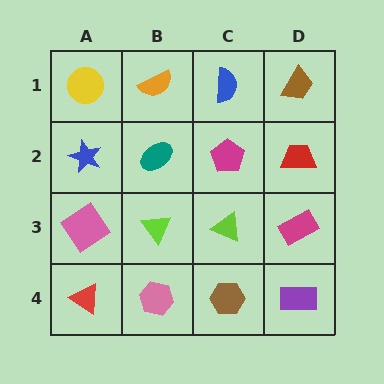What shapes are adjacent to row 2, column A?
A yellow circle (row 1, column A), a pink diamond (row 3, column A), a teal ellipse (row 2, column B).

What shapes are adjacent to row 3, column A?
A blue star (row 2, column A), a red triangle (row 4, column A), a lime triangle (row 3, column B).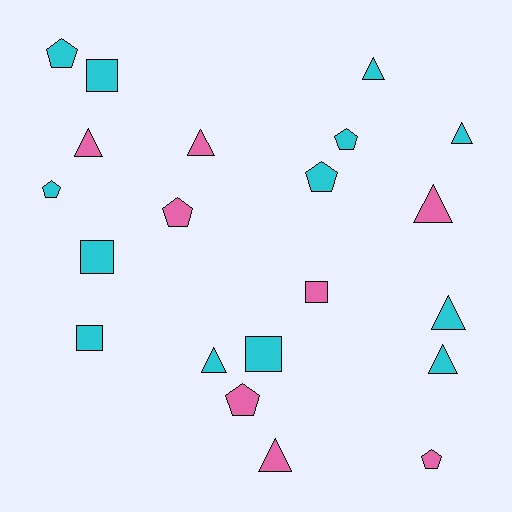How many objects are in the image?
There are 21 objects.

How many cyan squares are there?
There are 4 cyan squares.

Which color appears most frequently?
Cyan, with 13 objects.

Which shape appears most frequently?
Triangle, with 9 objects.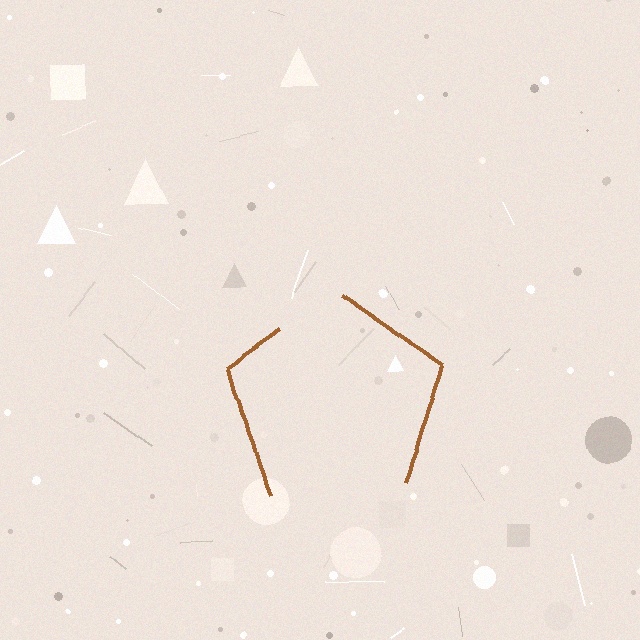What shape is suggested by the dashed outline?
The dashed outline suggests a pentagon.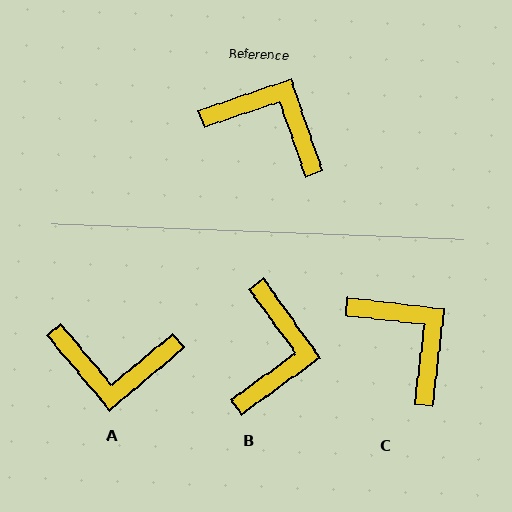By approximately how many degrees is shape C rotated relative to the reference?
Approximately 26 degrees clockwise.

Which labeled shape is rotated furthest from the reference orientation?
A, about 159 degrees away.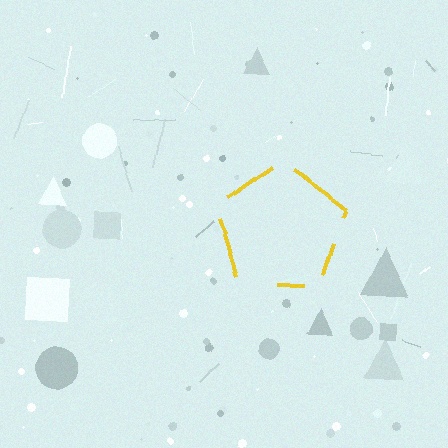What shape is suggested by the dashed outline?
The dashed outline suggests a pentagon.